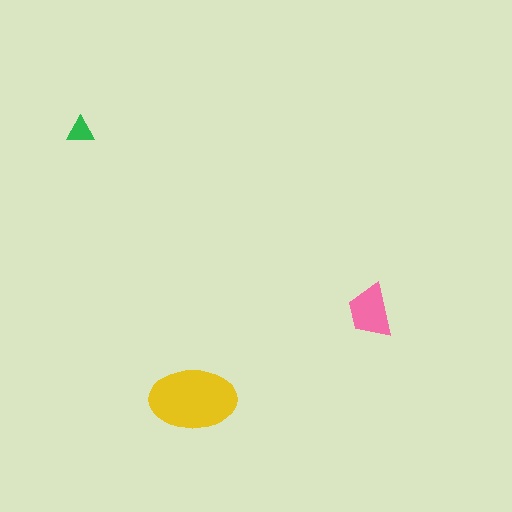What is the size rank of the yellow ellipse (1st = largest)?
1st.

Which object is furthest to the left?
The green triangle is leftmost.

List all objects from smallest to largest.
The green triangle, the pink trapezoid, the yellow ellipse.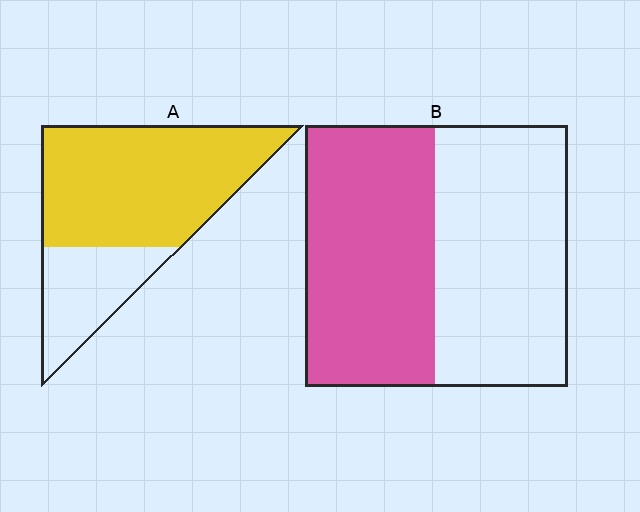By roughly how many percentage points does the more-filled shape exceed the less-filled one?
By roughly 20 percentage points (A over B).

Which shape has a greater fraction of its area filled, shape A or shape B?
Shape A.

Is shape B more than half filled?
Roughly half.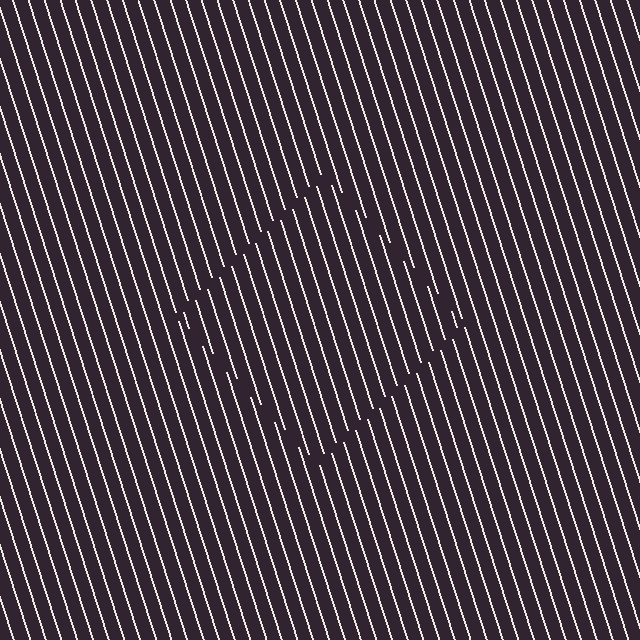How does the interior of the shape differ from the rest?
The interior of the shape contains the same grating, shifted by half a period — the contour is defined by the phase discontinuity where line-ends from the inner and outer gratings abut.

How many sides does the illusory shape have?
4 sides — the line-ends trace a square.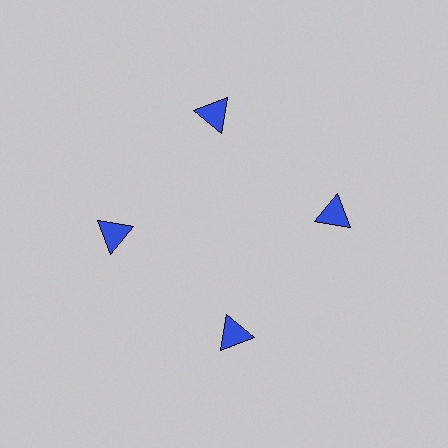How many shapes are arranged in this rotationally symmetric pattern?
There are 4 shapes, arranged in 4 groups of 1.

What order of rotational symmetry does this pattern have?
This pattern has 4-fold rotational symmetry.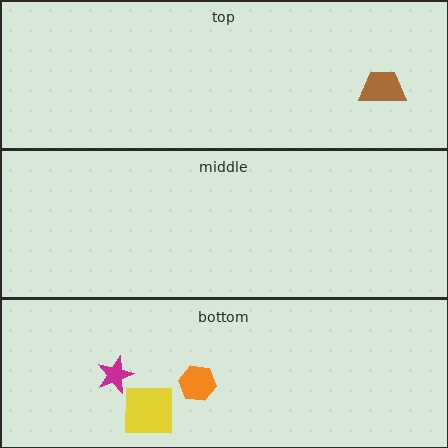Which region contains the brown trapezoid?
The top region.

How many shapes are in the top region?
1.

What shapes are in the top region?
The brown trapezoid.